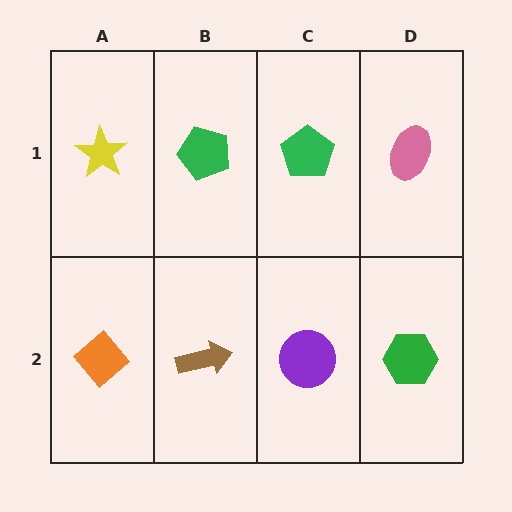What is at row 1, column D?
A pink ellipse.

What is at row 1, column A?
A yellow star.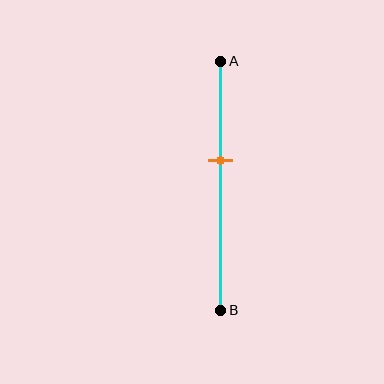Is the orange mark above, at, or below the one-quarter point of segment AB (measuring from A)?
The orange mark is below the one-quarter point of segment AB.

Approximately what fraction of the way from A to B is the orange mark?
The orange mark is approximately 40% of the way from A to B.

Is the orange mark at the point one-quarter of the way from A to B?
No, the mark is at about 40% from A, not at the 25% one-quarter point.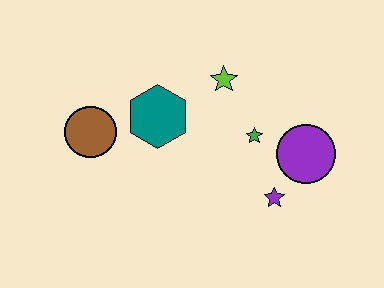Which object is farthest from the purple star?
The brown circle is farthest from the purple star.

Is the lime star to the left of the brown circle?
No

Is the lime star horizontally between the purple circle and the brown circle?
Yes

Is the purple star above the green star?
No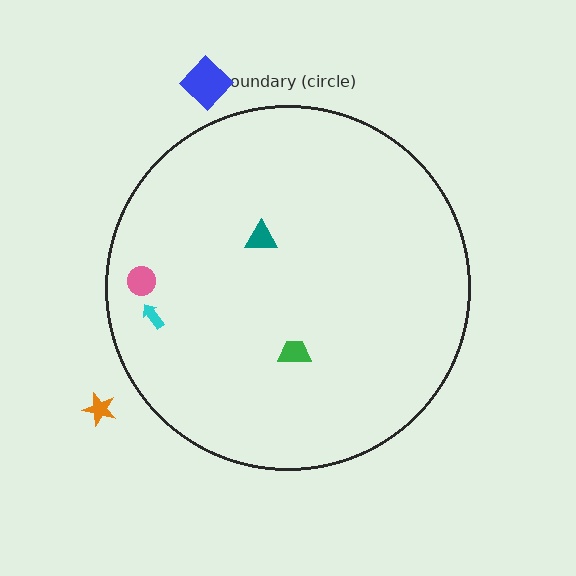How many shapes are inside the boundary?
4 inside, 2 outside.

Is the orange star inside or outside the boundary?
Outside.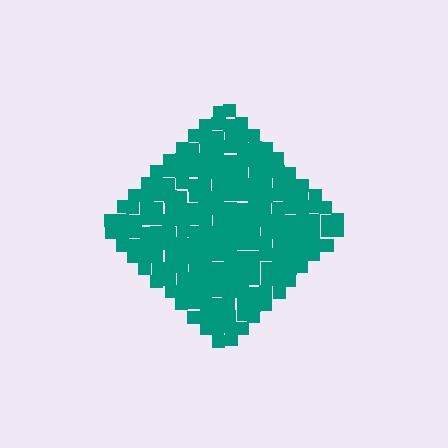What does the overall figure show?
The overall figure shows a diamond.